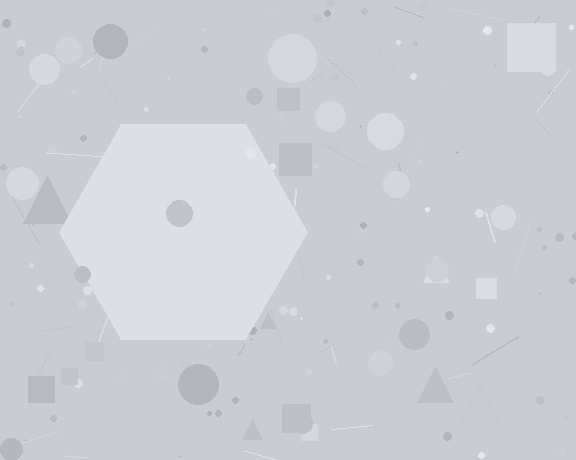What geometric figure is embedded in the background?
A hexagon is embedded in the background.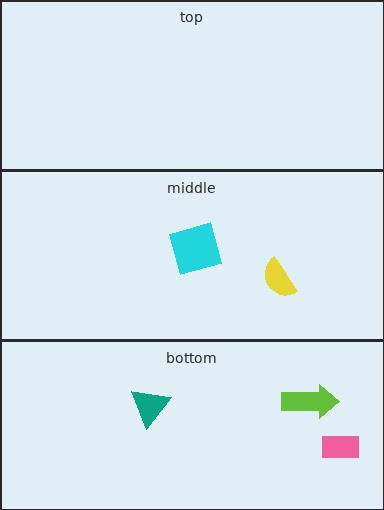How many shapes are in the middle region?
2.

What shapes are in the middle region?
The cyan square, the yellow semicircle.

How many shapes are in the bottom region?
3.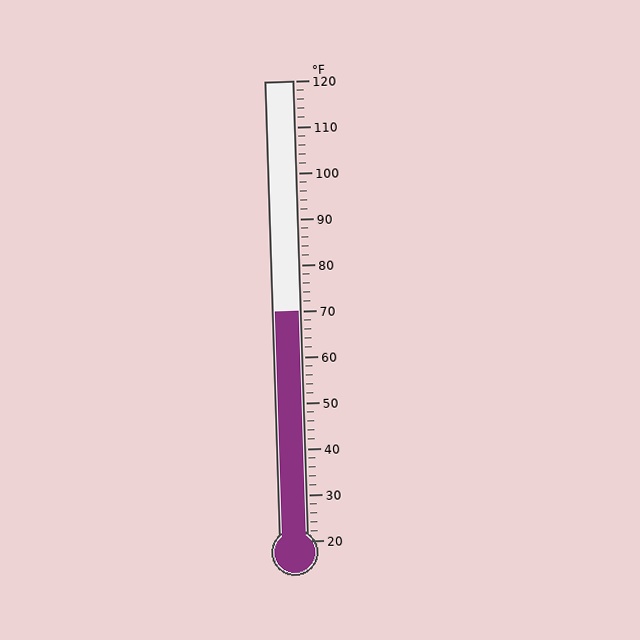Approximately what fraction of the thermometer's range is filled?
The thermometer is filled to approximately 50% of its range.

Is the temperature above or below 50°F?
The temperature is above 50°F.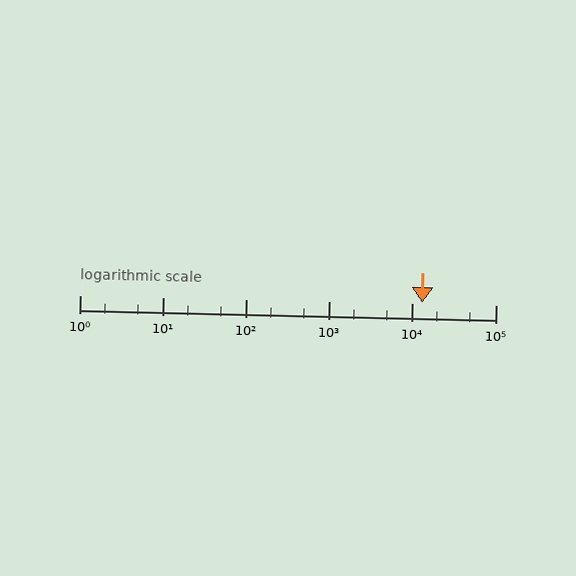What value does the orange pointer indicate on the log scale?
The pointer indicates approximately 13000.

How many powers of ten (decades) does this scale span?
The scale spans 5 decades, from 1 to 100000.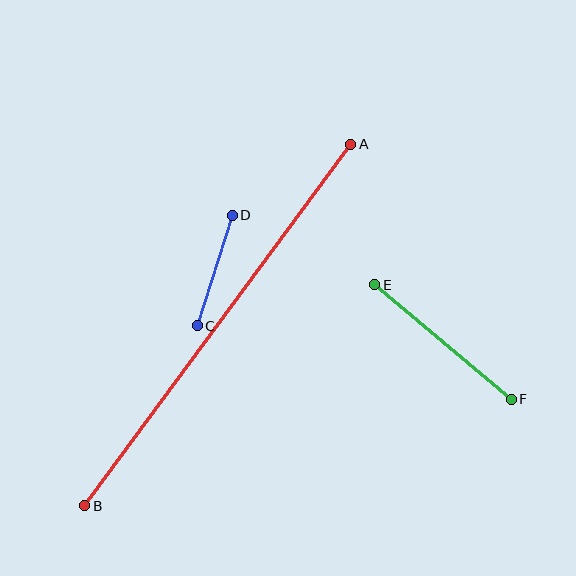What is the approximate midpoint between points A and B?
The midpoint is at approximately (218, 325) pixels.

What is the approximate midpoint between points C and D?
The midpoint is at approximately (215, 271) pixels.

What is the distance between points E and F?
The distance is approximately 178 pixels.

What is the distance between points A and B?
The distance is approximately 449 pixels.